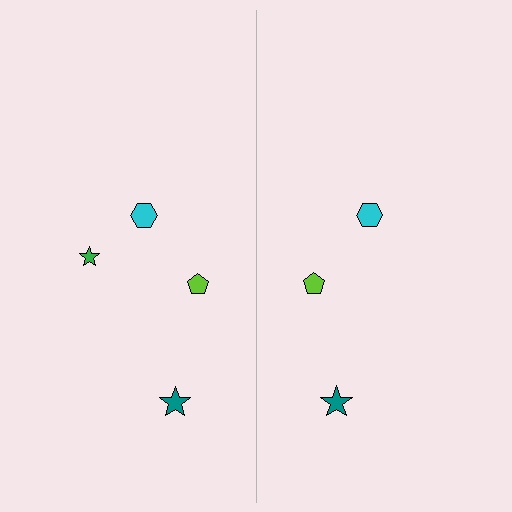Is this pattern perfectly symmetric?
No, the pattern is not perfectly symmetric. A green star is missing from the right side.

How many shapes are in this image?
There are 7 shapes in this image.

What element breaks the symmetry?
A green star is missing from the right side.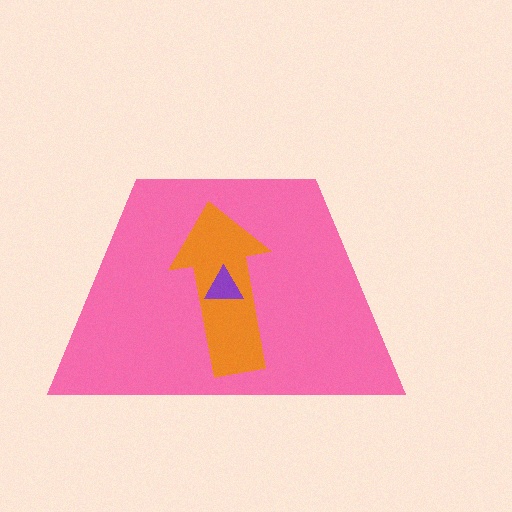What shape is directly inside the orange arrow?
The purple triangle.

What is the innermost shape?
The purple triangle.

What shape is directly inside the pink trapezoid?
The orange arrow.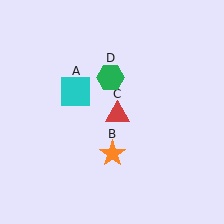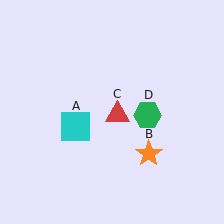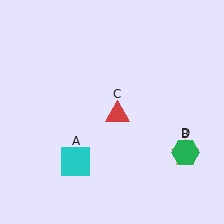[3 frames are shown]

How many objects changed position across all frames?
3 objects changed position: cyan square (object A), orange star (object B), green hexagon (object D).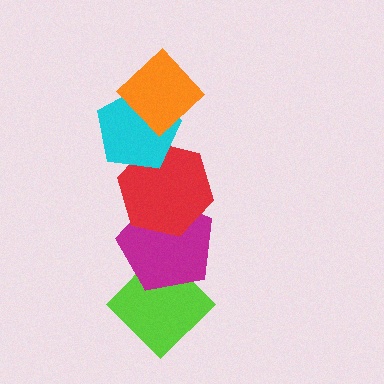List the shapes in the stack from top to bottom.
From top to bottom: the orange diamond, the cyan pentagon, the red hexagon, the magenta pentagon, the lime diamond.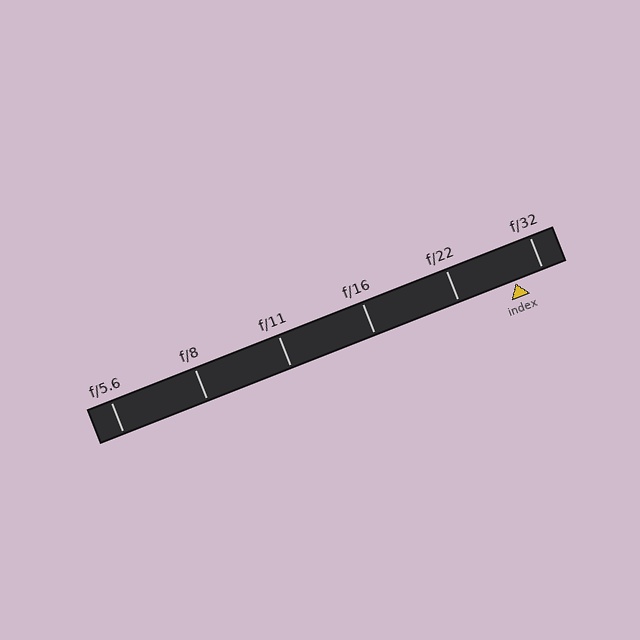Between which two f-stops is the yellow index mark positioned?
The index mark is between f/22 and f/32.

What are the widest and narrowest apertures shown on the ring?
The widest aperture shown is f/5.6 and the narrowest is f/32.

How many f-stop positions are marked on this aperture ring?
There are 6 f-stop positions marked.